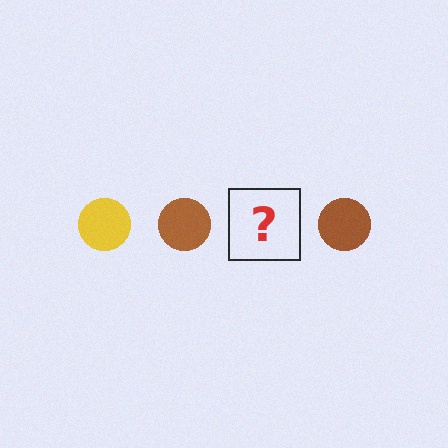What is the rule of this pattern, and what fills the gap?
The rule is that the pattern cycles through yellow, brown circles. The gap should be filled with a yellow circle.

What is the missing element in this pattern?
The missing element is a yellow circle.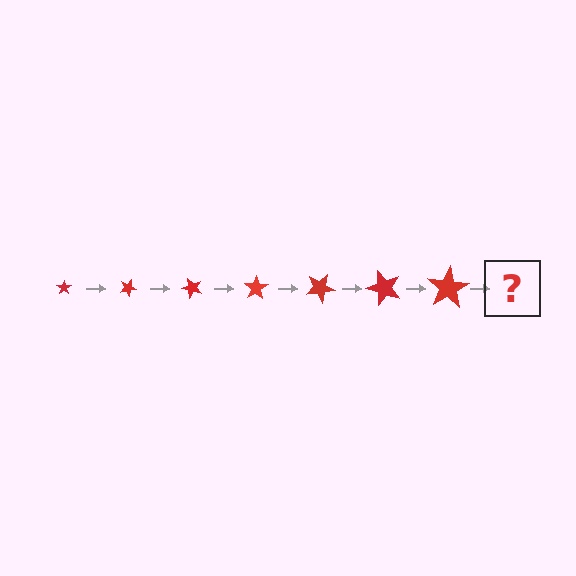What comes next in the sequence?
The next element should be a star, larger than the previous one and rotated 175 degrees from the start.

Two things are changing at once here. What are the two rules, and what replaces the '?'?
The two rules are that the star grows larger each step and it rotates 25 degrees each step. The '?' should be a star, larger than the previous one and rotated 175 degrees from the start.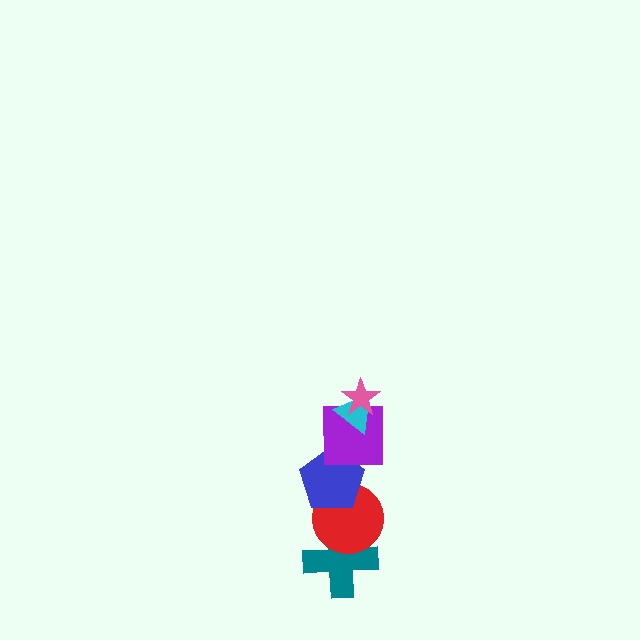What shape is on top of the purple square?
The cyan triangle is on top of the purple square.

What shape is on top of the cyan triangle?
The pink star is on top of the cyan triangle.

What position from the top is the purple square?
The purple square is 3rd from the top.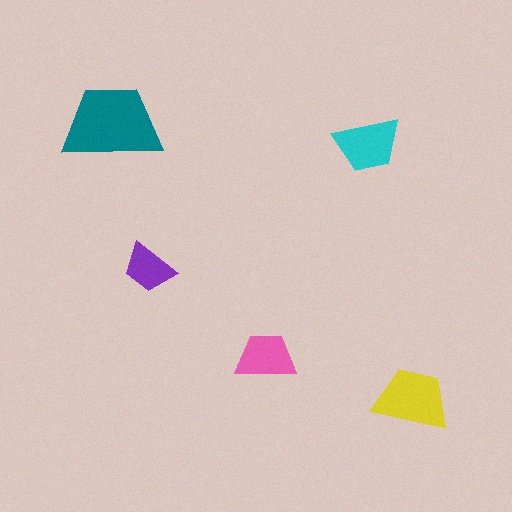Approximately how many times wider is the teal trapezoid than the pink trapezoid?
About 1.5 times wider.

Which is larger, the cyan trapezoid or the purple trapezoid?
The cyan one.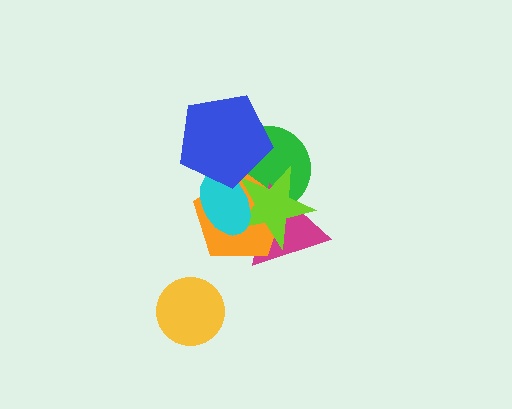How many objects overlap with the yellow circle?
0 objects overlap with the yellow circle.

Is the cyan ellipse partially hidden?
Yes, it is partially covered by another shape.